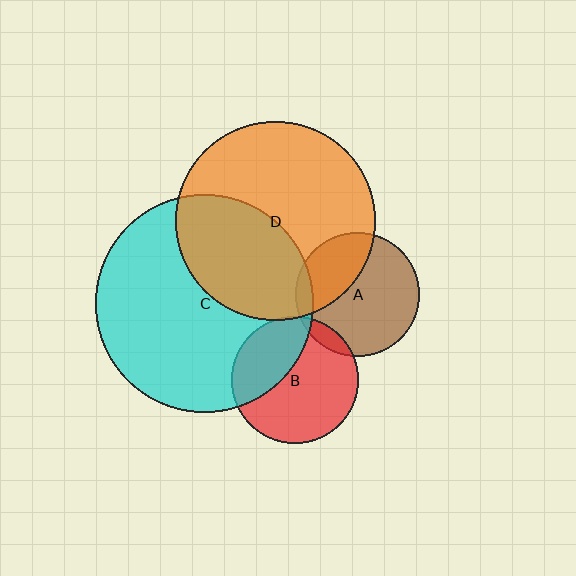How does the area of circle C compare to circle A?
Approximately 3.1 times.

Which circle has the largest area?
Circle C (cyan).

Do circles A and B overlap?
Yes.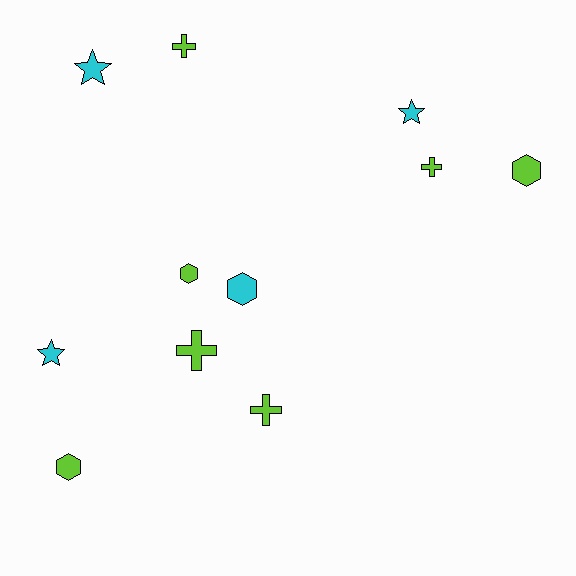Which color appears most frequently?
Lime, with 7 objects.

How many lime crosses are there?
There are 4 lime crosses.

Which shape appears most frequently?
Hexagon, with 4 objects.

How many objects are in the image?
There are 11 objects.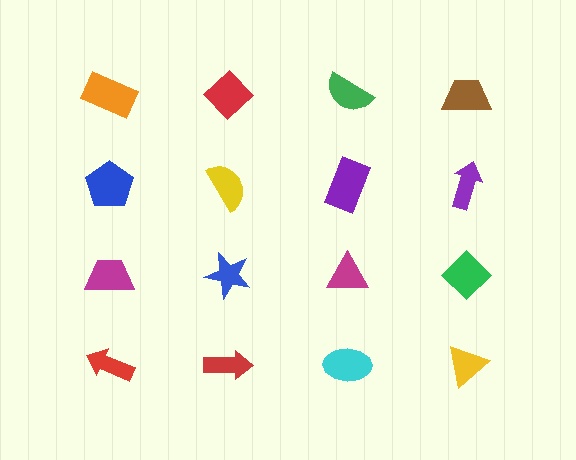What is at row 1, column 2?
A red diamond.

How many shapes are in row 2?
4 shapes.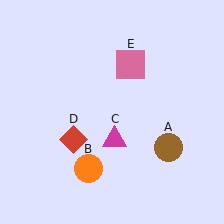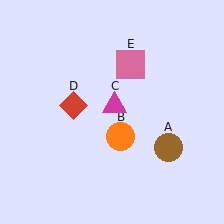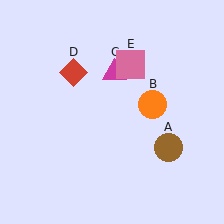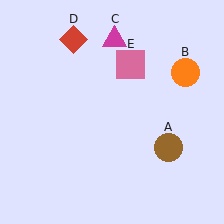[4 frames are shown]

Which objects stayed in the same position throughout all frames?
Brown circle (object A) and pink square (object E) remained stationary.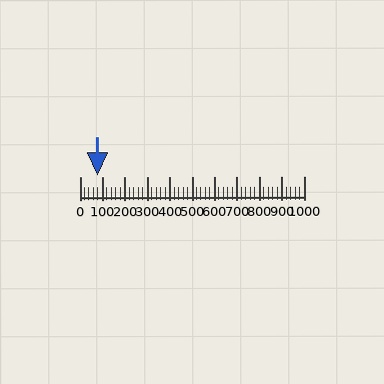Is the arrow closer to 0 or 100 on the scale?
The arrow is closer to 100.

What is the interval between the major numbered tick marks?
The major tick marks are spaced 100 units apart.